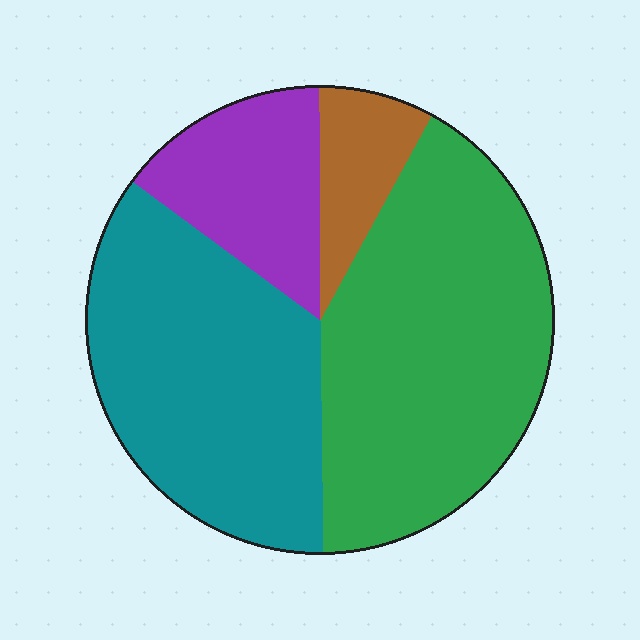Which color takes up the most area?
Green, at roughly 40%.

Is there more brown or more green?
Green.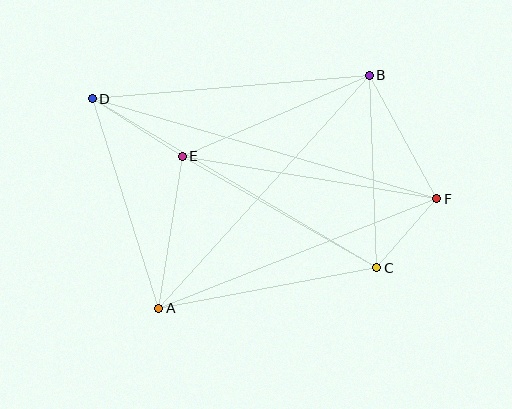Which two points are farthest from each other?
Points D and F are farthest from each other.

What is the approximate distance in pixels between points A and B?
The distance between A and B is approximately 314 pixels.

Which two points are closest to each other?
Points C and F are closest to each other.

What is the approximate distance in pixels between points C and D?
The distance between C and D is approximately 331 pixels.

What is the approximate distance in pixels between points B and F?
The distance between B and F is approximately 141 pixels.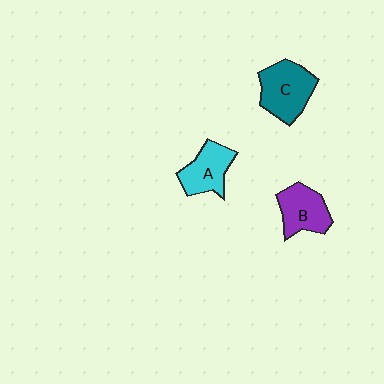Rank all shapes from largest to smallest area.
From largest to smallest: C (teal), B (purple), A (cyan).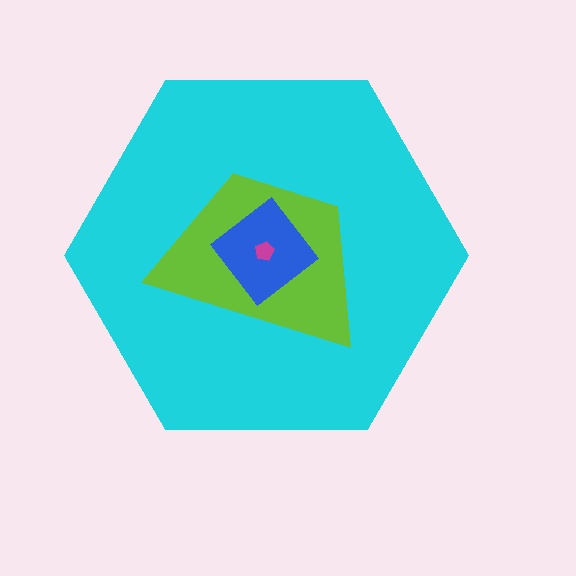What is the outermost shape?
The cyan hexagon.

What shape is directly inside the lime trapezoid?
The blue diamond.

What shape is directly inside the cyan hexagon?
The lime trapezoid.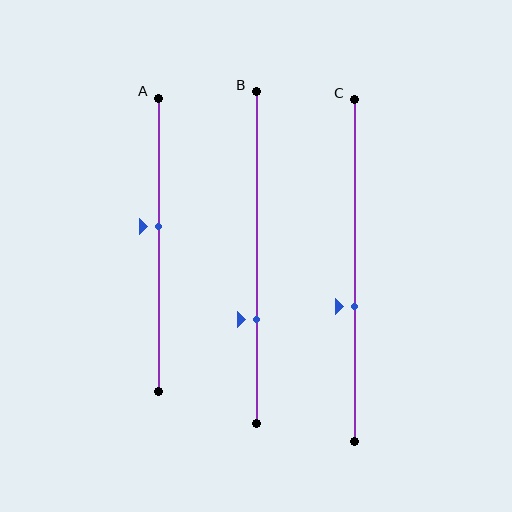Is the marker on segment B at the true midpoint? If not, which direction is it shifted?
No, the marker on segment B is shifted downward by about 19% of the segment length.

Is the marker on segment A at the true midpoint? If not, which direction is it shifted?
No, the marker on segment A is shifted upward by about 6% of the segment length.